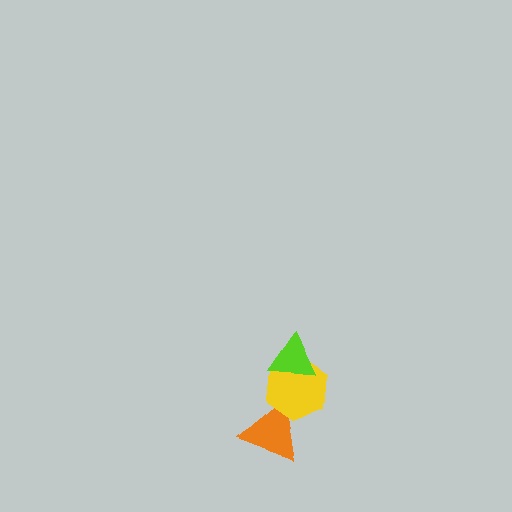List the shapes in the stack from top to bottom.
From top to bottom: the lime triangle, the yellow hexagon, the orange triangle.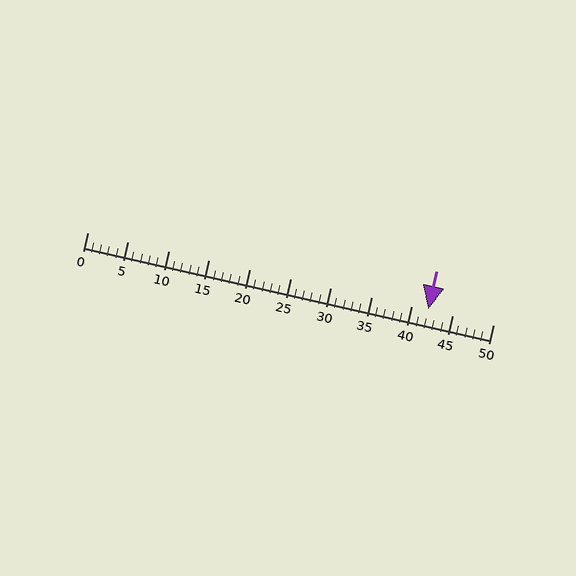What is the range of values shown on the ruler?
The ruler shows values from 0 to 50.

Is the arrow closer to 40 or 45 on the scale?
The arrow is closer to 40.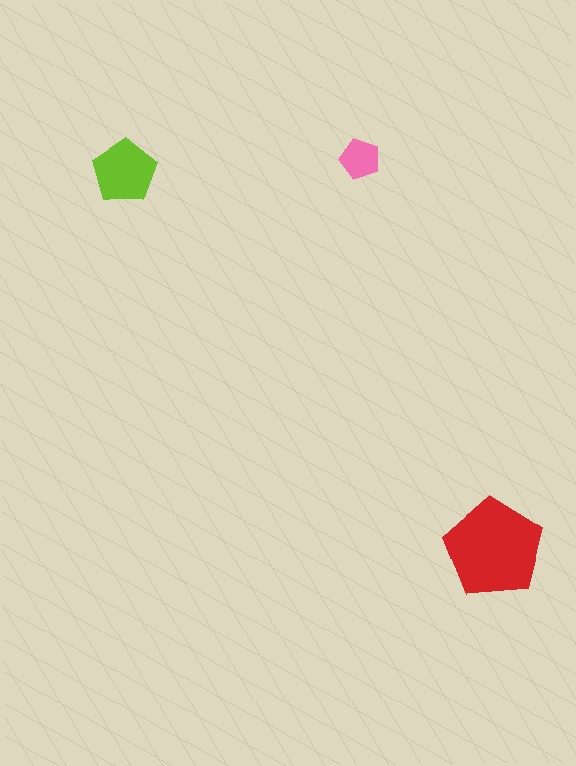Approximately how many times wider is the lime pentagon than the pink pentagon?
About 1.5 times wider.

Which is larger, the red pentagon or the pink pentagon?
The red one.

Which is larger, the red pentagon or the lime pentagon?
The red one.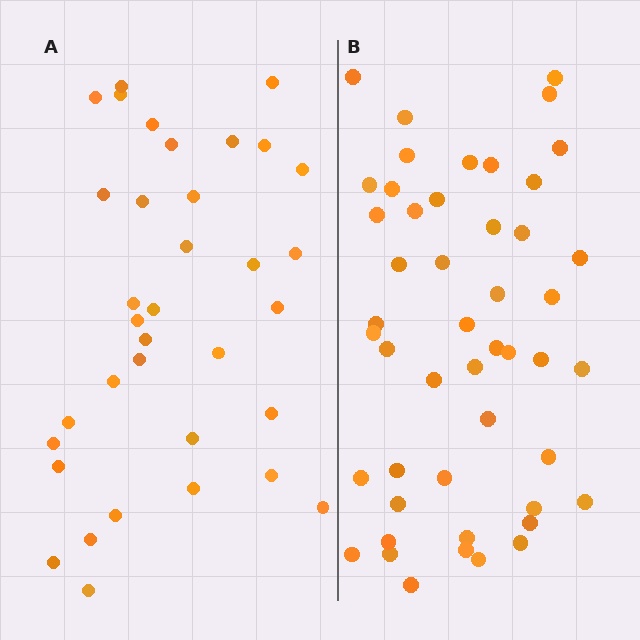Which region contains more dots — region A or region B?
Region B (the right region) has more dots.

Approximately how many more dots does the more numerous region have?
Region B has approximately 15 more dots than region A.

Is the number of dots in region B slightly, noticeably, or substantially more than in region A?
Region B has noticeably more, but not dramatically so. The ratio is roughly 1.4 to 1.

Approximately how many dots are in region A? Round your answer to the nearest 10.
About 40 dots. (The exact count is 35, which rounds to 40.)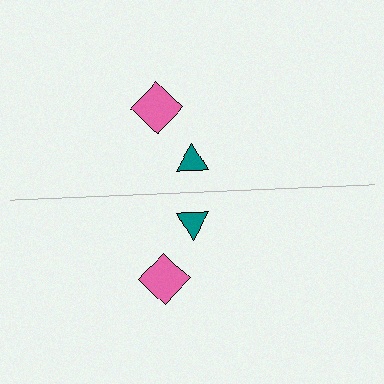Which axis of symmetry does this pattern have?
The pattern has a horizontal axis of symmetry running through the center of the image.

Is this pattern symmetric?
Yes, this pattern has bilateral (reflection) symmetry.